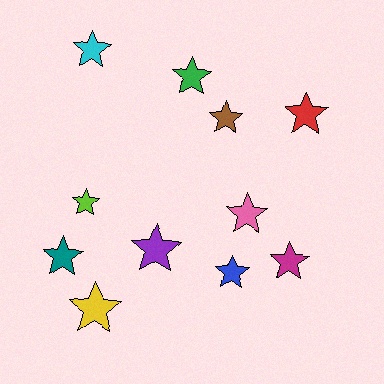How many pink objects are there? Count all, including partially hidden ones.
There is 1 pink object.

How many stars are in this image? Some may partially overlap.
There are 11 stars.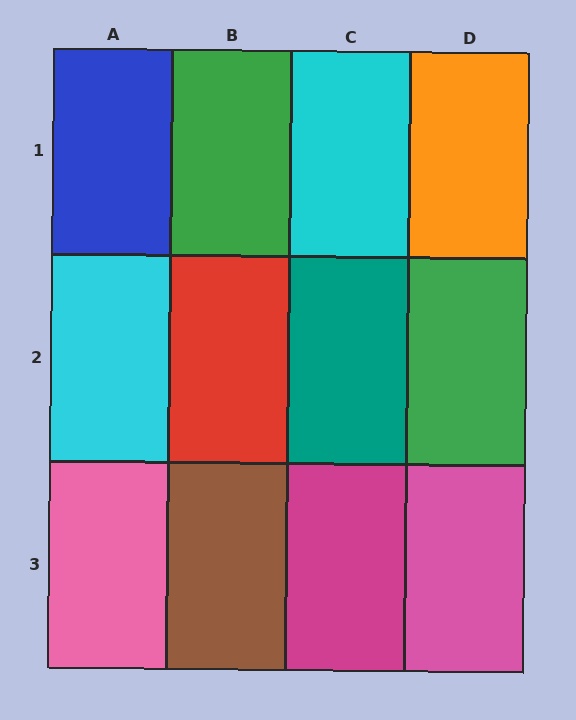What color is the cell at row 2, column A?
Cyan.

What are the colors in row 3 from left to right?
Pink, brown, magenta, pink.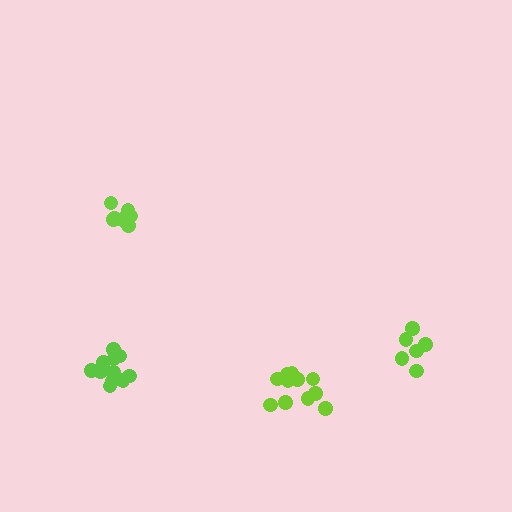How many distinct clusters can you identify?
There are 4 distinct clusters.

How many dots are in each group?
Group 1: 11 dots, Group 2: 6 dots, Group 3: 11 dots, Group 4: 7 dots (35 total).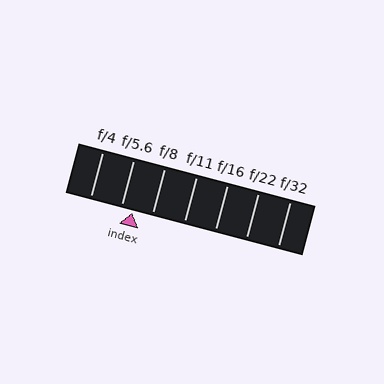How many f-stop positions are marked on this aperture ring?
There are 7 f-stop positions marked.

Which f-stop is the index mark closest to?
The index mark is closest to f/5.6.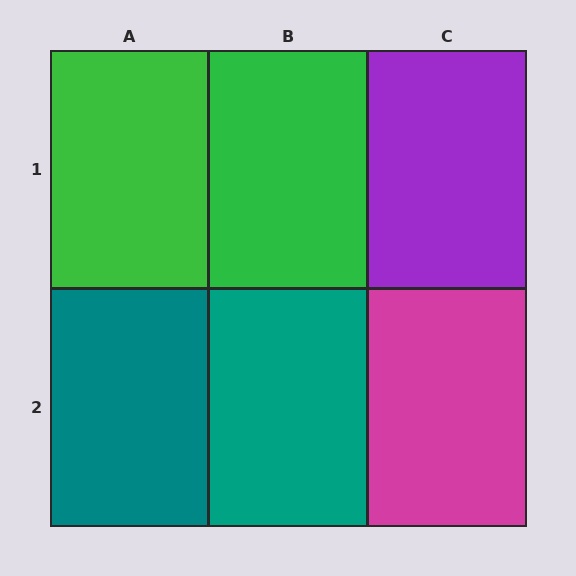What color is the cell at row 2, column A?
Teal.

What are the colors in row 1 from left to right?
Green, green, purple.